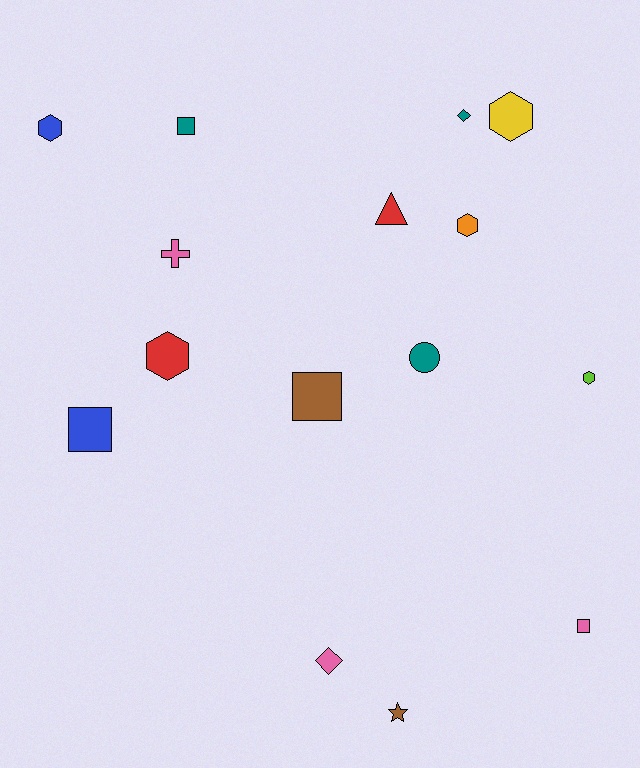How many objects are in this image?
There are 15 objects.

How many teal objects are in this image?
There are 3 teal objects.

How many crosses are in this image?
There is 1 cross.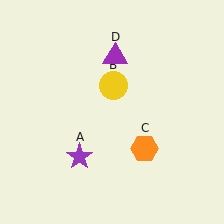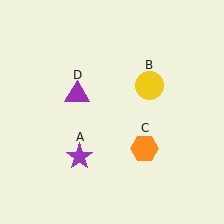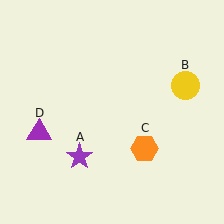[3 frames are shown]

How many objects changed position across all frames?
2 objects changed position: yellow circle (object B), purple triangle (object D).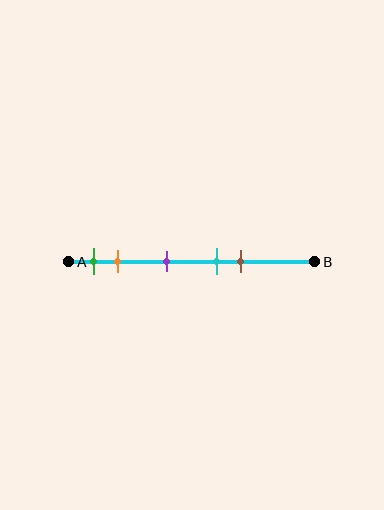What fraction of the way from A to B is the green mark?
The green mark is approximately 10% (0.1) of the way from A to B.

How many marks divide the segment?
There are 5 marks dividing the segment.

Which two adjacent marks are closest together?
The cyan and brown marks are the closest adjacent pair.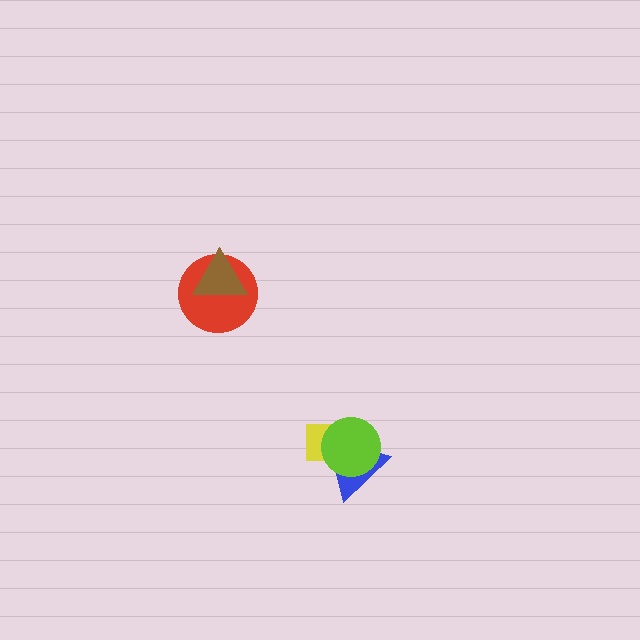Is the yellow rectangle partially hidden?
Yes, it is partially covered by another shape.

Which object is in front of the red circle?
The brown triangle is in front of the red circle.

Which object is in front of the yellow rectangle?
The lime circle is in front of the yellow rectangle.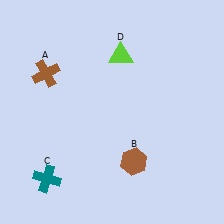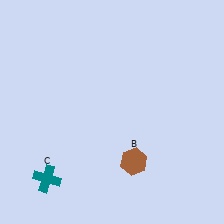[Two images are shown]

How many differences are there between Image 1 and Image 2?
There are 2 differences between the two images.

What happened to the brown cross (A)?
The brown cross (A) was removed in Image 2. It was in the top-left area of Image 1.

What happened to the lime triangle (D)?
The lime triangle (D) was removed in Image 2. It was in the top-right area of Image 1.